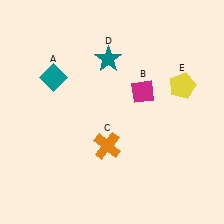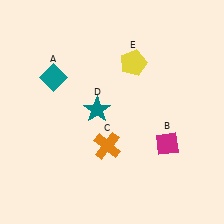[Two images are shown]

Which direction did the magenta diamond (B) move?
The magenta diamond (B) moved down.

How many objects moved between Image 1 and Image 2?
3 objects moved between the two images.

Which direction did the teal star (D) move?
The teal star (D) moved down.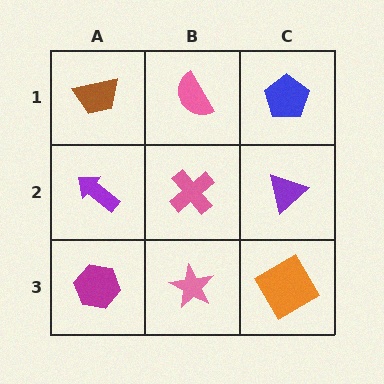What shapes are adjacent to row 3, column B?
A pink cross (row 2, column B), a magenta hexagon (row 3, column A), an orange diamond (row 3, column C).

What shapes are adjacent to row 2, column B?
A pink semicircle (row 1, column B), a pink star (row 3, column B), a purple arrow (row 2, column A), a purple triangle (row 2, column C).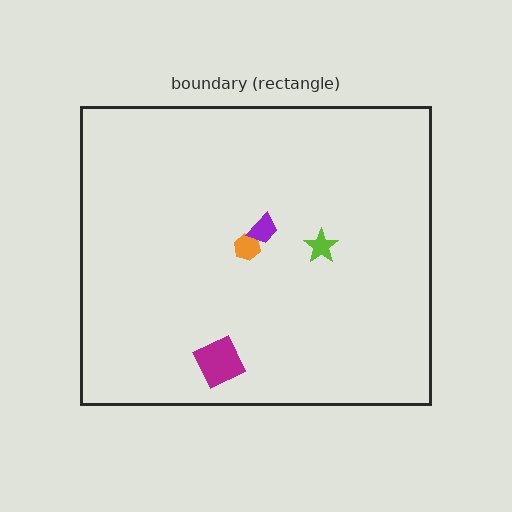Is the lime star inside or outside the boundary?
Inside.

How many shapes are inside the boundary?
4 inside, 0 outside.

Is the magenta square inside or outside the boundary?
Inside.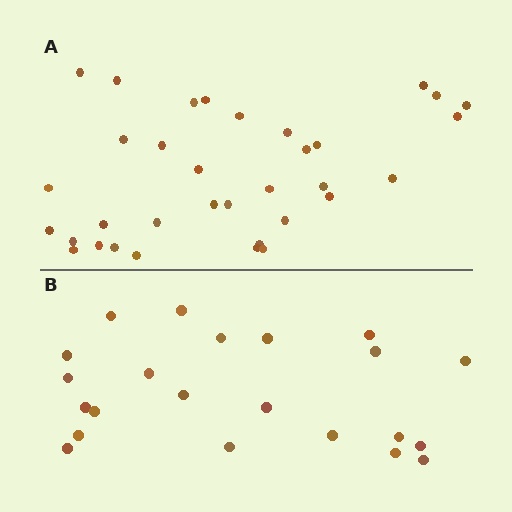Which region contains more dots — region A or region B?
Region A (the top region) has more dots.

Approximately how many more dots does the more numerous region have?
Region A has roughly 12 or so more dots than region B.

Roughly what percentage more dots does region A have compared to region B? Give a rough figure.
About 55% more.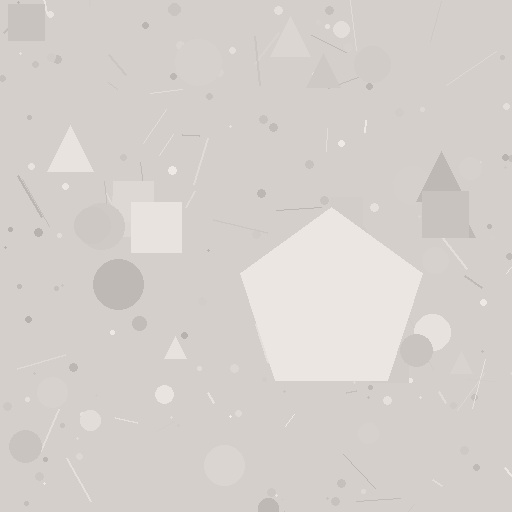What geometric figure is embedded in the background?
A pentagon is embedded in the background.